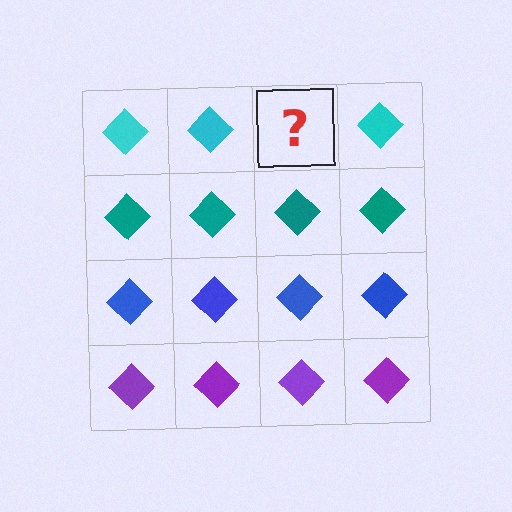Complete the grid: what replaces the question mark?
The question mark should be replaced with a cyan diamond.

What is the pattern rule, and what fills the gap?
The rule is that each row has a consistent color. The gap should be filled with a cyan diamond.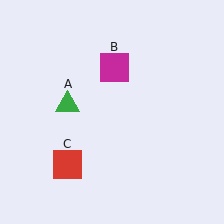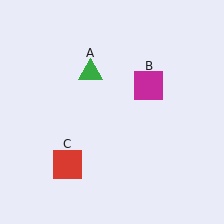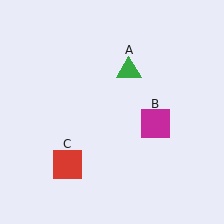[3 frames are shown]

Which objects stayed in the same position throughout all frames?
Red square (object C) remained stationary.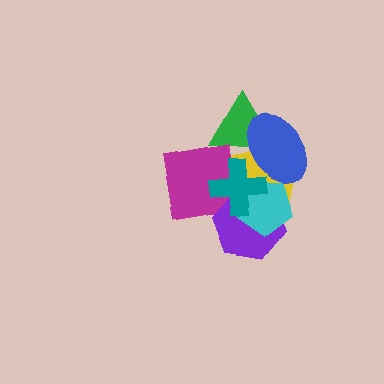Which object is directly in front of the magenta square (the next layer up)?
The purple hexagon is directly in front of the magenta square.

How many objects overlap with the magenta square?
5 objects overlap with the magenta square.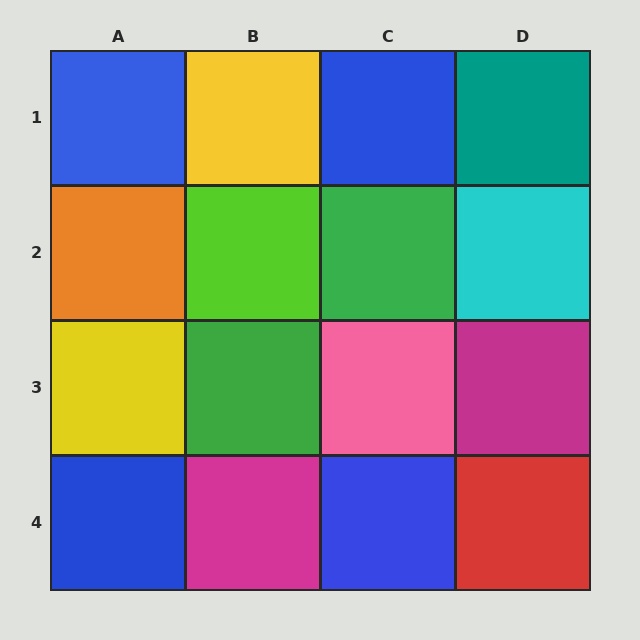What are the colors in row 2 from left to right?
Orange, lime, green, cyan.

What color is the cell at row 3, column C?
Pink.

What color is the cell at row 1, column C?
Blue.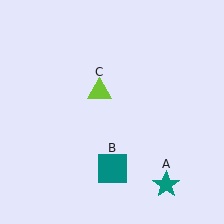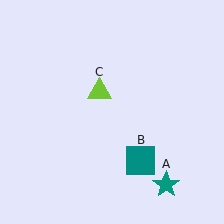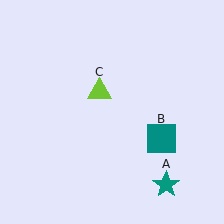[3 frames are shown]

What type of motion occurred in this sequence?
The teal square (object B) rotated counterclockwise around the center of the scene.